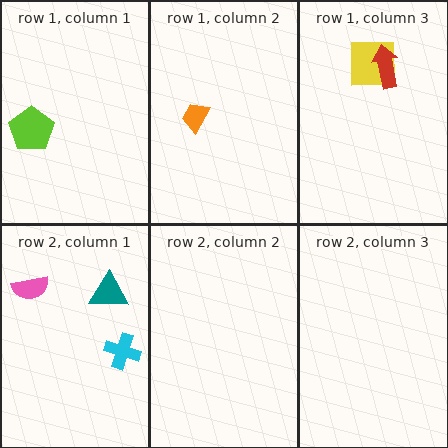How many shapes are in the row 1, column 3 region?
2.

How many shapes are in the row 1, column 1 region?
1.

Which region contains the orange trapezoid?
The row 1, column 2 region.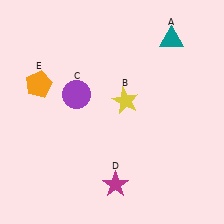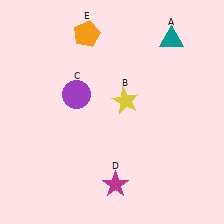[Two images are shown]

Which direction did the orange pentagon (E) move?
The orange pentagon (E) moved up.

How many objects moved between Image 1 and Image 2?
1 object moved between the two images.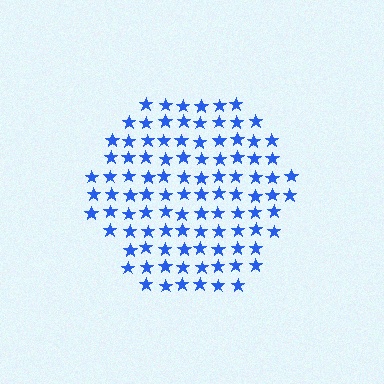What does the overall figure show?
The overall figure shows a hexagon.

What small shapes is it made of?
It is made of small stars.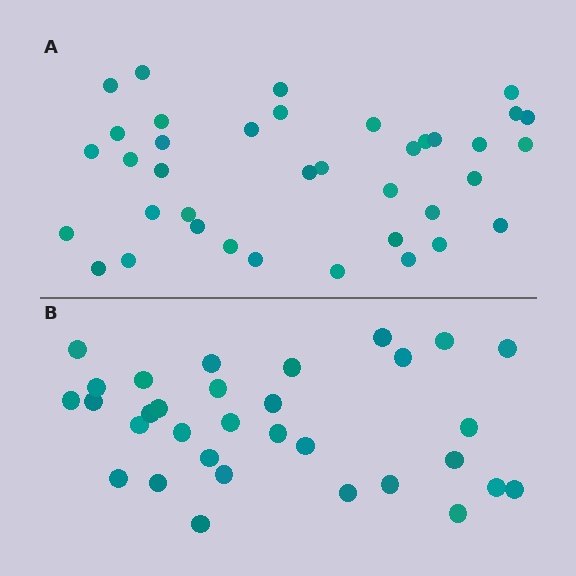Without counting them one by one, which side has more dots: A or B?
Region A (the top region) has more dots.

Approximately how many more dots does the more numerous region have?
Region A has about 6 more dots than region B.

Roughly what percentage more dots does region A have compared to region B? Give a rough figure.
About 20% more.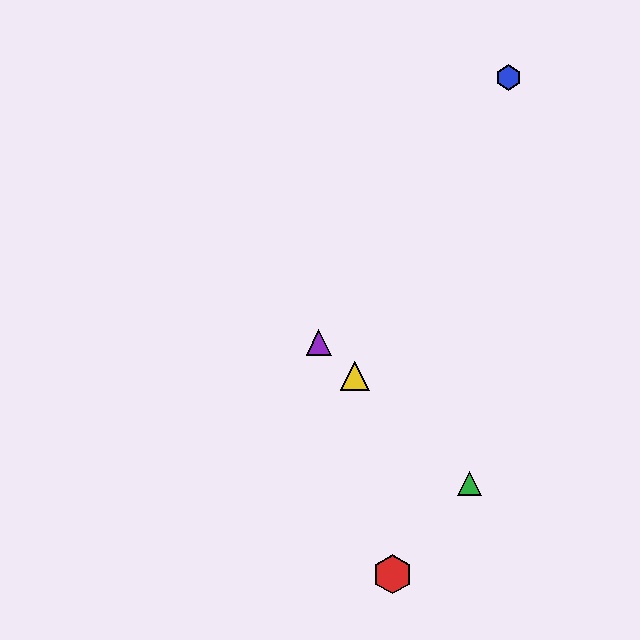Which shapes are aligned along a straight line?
The green triangle, the yellow triangle, the purple triangle are aligned along a straight line.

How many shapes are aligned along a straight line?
3 shapes (the green triangle, the yellow triangle, the purple triangle) are aligned along a straight line.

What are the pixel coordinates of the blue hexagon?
The blue hexagon is at (509, 77).